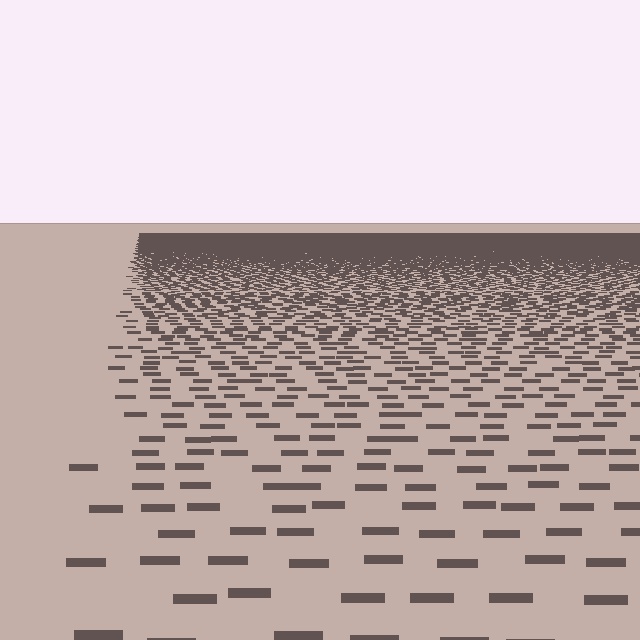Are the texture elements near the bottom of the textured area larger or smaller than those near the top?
Larger. Near the bottom, elements are closer to the viewer and appear at a bigger on-screen size.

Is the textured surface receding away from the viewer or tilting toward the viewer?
The surface is receding away from the viewer. Texture elements get smaller and denser toward the top.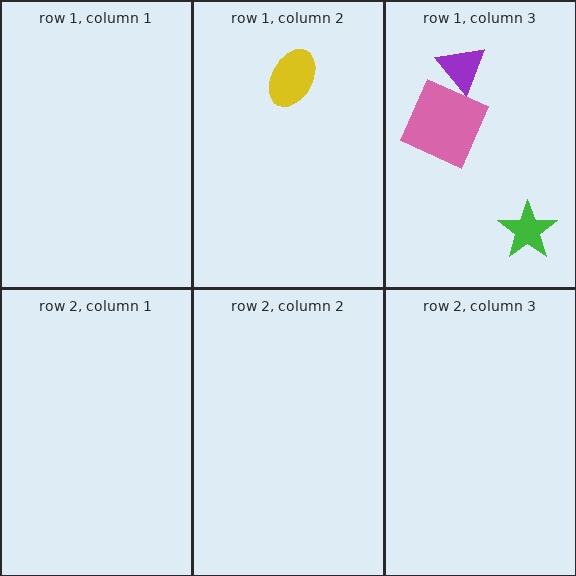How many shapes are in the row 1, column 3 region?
3.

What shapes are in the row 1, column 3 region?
The purple triangle, the pink square, the green star.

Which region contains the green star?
The row 1, column 3 region.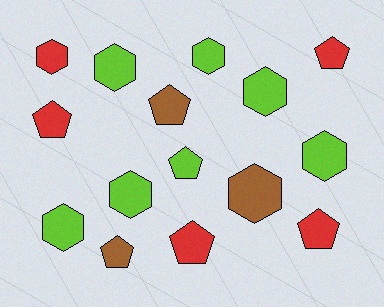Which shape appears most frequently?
Hexagon, with 8 objects.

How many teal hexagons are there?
There are no teal hexagons.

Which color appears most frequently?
Lime, with 7 objects.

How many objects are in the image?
There are 15 objects.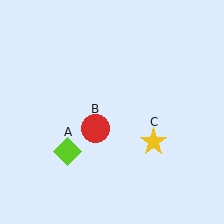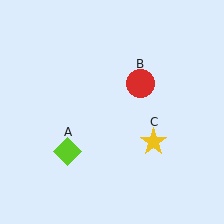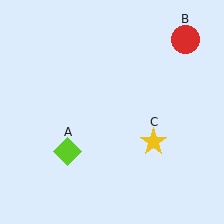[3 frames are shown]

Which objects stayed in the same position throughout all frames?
Lime diamond (object A) and yellow star (object C) remained stationary.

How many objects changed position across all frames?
1 object changed position: red circle (object B).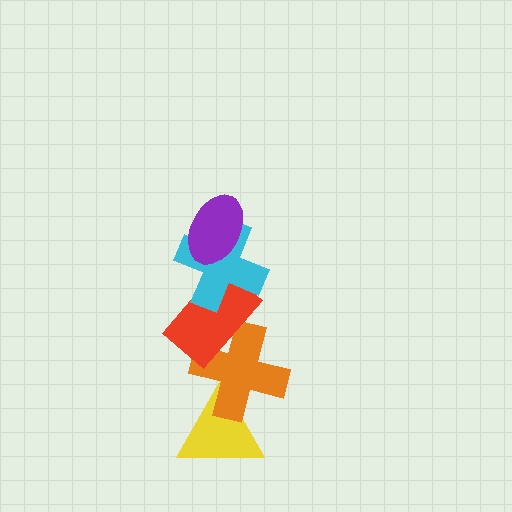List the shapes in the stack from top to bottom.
From top to bottom: the purple ellipse, the cyan cross, the red rectangle, the orange cross, the yellow triangle.